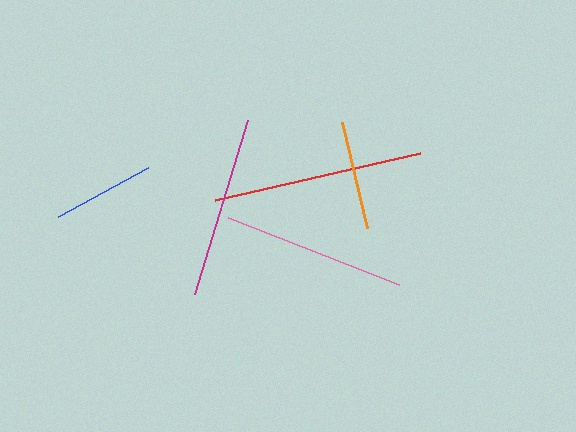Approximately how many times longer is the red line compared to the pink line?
The red line is approximately 1.1 times the length of the pink line.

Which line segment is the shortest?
The blue line is the shortest at approximately 102 pixels.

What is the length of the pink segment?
The pink segment is approximately 183 pixels long.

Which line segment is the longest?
The red line is the longest at approximately 210 pixels.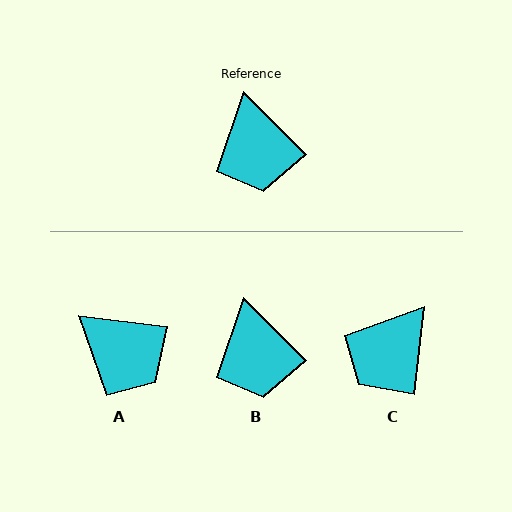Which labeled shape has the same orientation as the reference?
B.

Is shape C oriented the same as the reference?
No, it is off by about 51 degrees.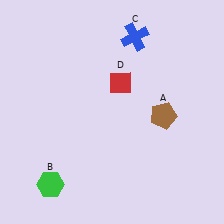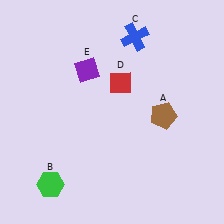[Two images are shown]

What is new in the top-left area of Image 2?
A purple diamond (E) was added in the top-left area of Image 2.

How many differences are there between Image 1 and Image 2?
There is 1 difference between the two images.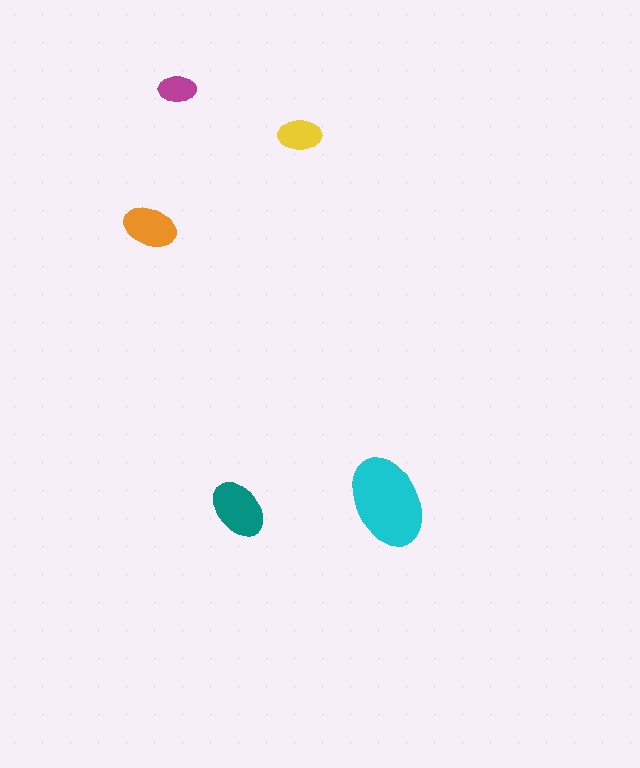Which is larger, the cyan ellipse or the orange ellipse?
The cyan one.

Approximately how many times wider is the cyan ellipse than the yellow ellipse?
About 2 times wider.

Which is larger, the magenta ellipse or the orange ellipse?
The orange one.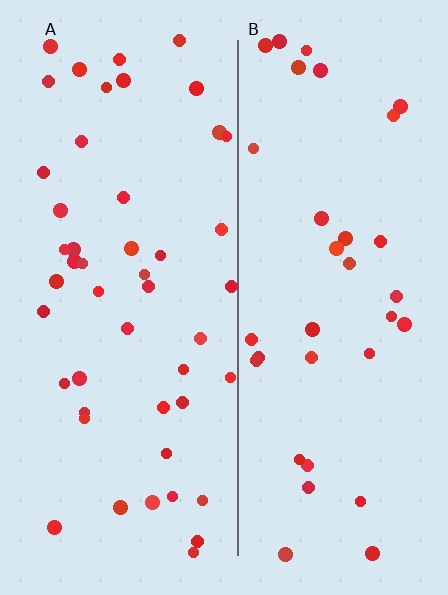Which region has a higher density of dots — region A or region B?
A (the left).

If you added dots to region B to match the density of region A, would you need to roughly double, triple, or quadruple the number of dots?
Approximately double.